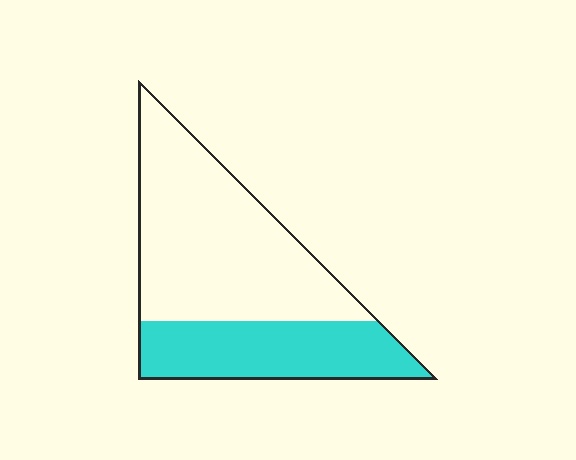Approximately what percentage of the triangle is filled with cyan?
Approximately 35%.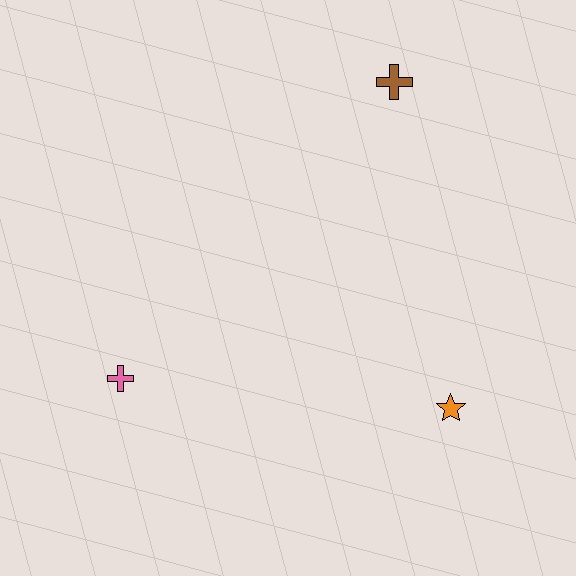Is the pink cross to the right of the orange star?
No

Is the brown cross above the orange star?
Yes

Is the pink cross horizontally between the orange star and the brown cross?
No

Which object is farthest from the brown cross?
The pink cross is farthest from the brown cross.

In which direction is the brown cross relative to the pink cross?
The brown cross is above the pink cross.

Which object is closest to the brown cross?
The orange star is closest to the brown cross.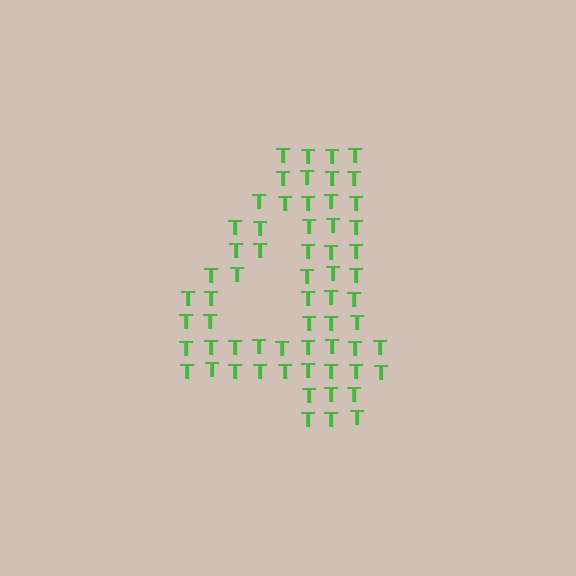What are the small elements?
The small elements are letter T's.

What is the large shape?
The large shape is the digit 4.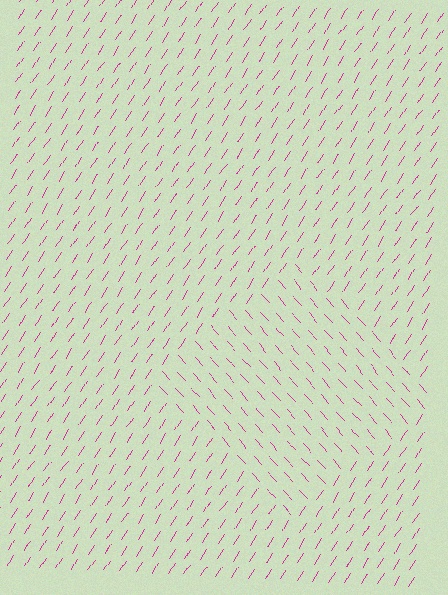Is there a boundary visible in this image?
Yes, there is a texture boundary formed by a change in line orientation.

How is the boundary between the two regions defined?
The boundary is defined purely by a change in line orientation (approximately 76 degrees difference). All lines are the same color and thickness.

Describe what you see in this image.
The image is filled with small magenta line segments. A diamond region in the image has lines oriented differently from the surrounding lines, creating a visible texture boundary.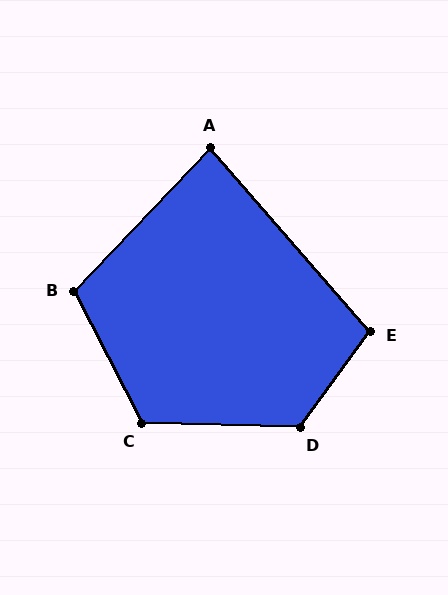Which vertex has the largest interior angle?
D, at approximately 125 degrees.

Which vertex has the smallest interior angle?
A, at approximately 85 degrees.